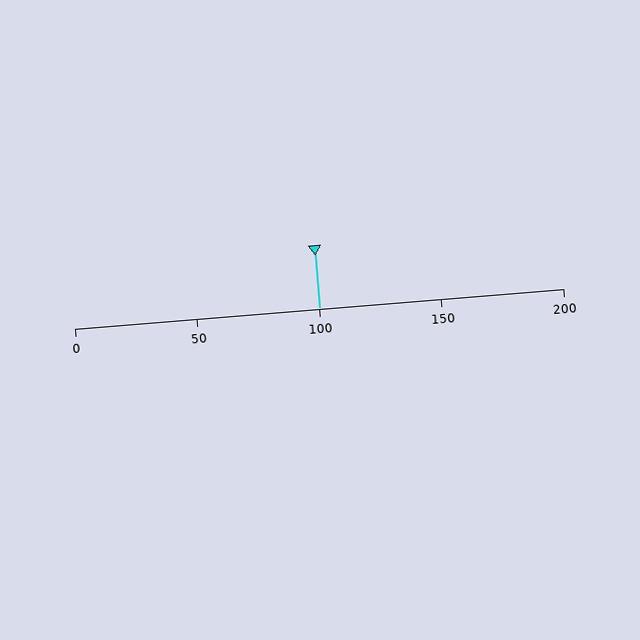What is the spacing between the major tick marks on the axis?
The major ticks are spaced 50 apart.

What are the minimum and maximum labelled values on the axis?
The axis runs from 0 to 200.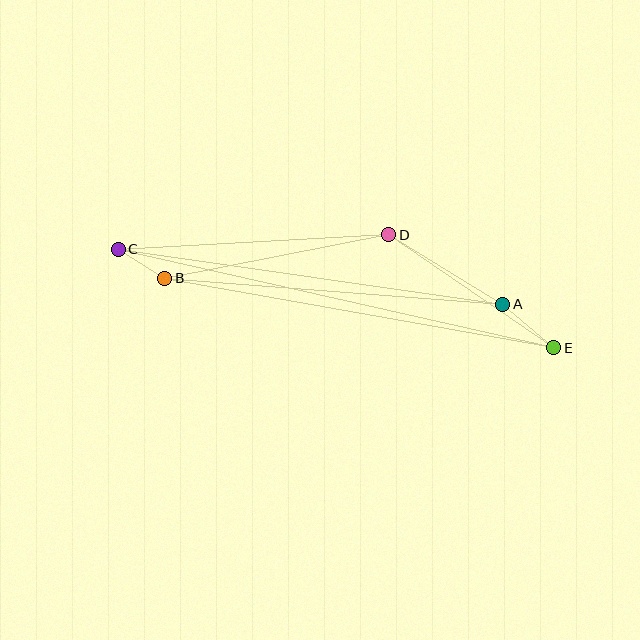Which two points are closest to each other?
Points B and C are closest to each other.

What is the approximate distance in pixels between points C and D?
The distance between C and D is approximately 271 pixels.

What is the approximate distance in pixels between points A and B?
The distance between A and B is approximately 339 pixels.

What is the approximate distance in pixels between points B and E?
The distance between B and E is approximately 395 pixels.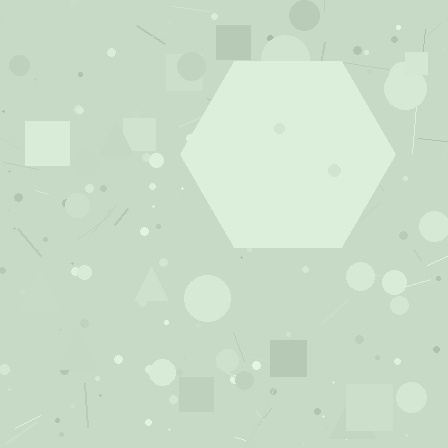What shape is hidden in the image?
A hexagon is hidden in the image.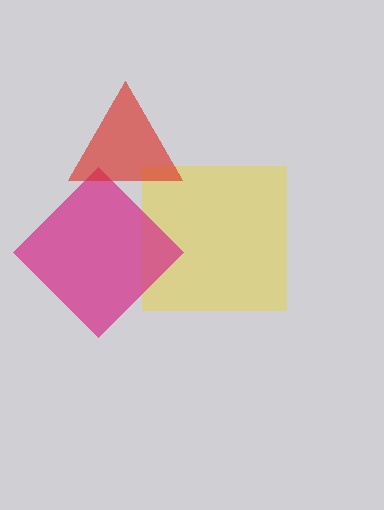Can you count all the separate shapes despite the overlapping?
Yes, there are 3 separate shapes.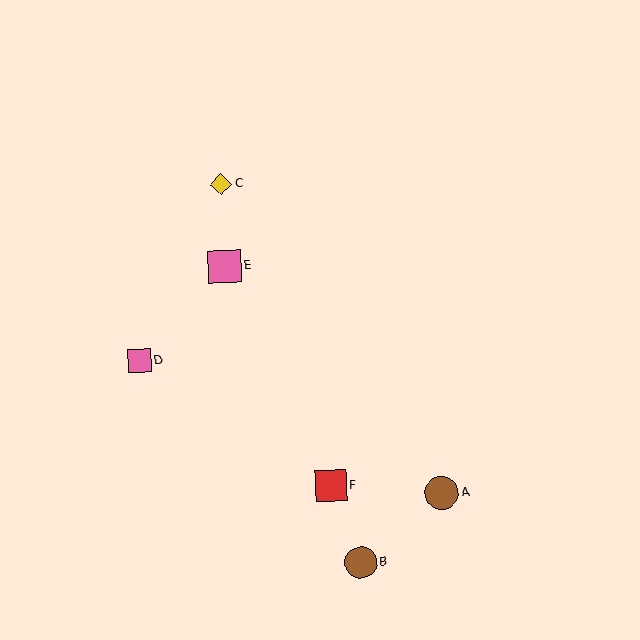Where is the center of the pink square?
The center of the pink square is at (139, 361).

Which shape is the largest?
The brown circle (labeled A) is the largest.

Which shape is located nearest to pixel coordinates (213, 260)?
The pink square (labeled E) at (225, 266) is nearest to that location.